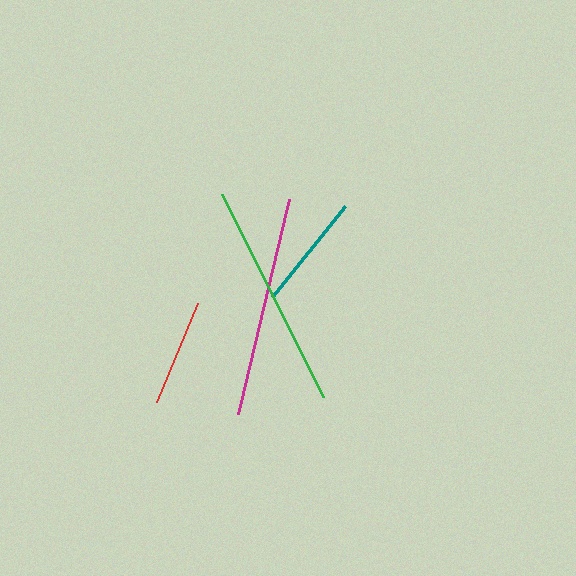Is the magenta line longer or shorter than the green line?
The green line is longer than the magenta line.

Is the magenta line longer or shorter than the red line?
The magenta line is longer than the red line.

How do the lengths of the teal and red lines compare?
The teal and red lines are approximately the same length.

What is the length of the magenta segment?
The magenta segment is approximately 221 pixels long.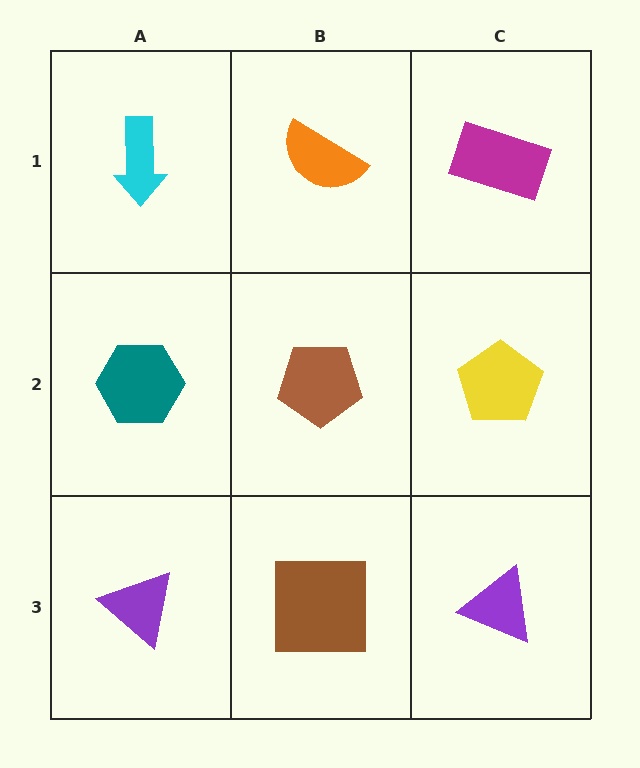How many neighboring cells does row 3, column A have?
2.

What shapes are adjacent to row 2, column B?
An orange semicircle (row 1, column B), a brown square (row 3, column B), a teal hexagon (row 2, column A), a yellow pentagon (row 2, column C).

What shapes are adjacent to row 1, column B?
A brown pentagon (row 2, column B), a cyan arrow (row 1, column A), a magenta rectangle (row 1, column C).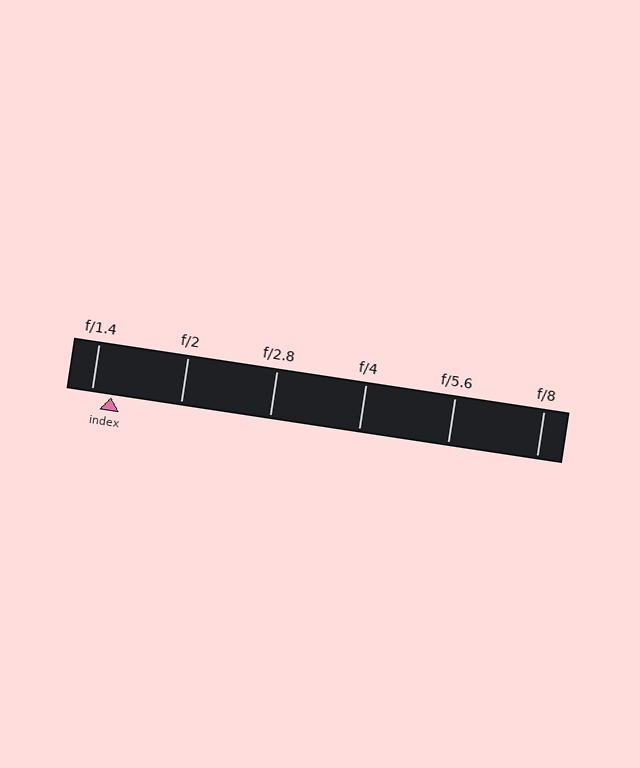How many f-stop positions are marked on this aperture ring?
There are 6 f-stop positions marked.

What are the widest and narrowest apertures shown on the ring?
The widest aperture shown is f/1.4 and the narrowest is f/8.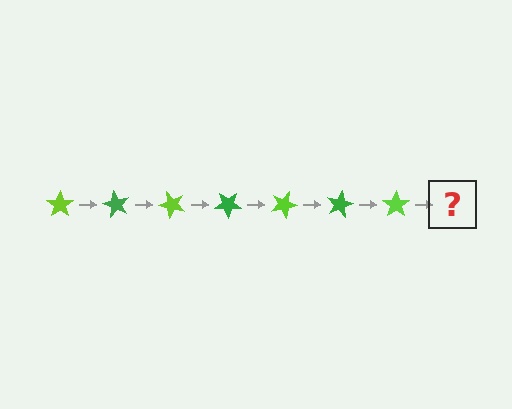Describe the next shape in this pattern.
It should be a green star, rotated 420 degrees from the start.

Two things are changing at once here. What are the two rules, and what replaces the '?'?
The two rules are that it rotates 60 degrees each step and the color cycles through lime and green. The '?' should be a green star, rotated 420 degrees from the start.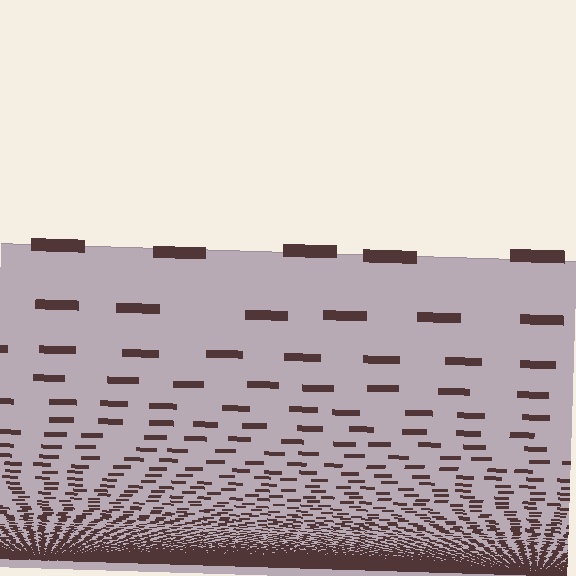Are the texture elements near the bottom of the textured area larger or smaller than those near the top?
Smaller. The gradient is inverted — elements near the bottom are smaller and denser.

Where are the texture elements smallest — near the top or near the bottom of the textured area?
Near the bottom.